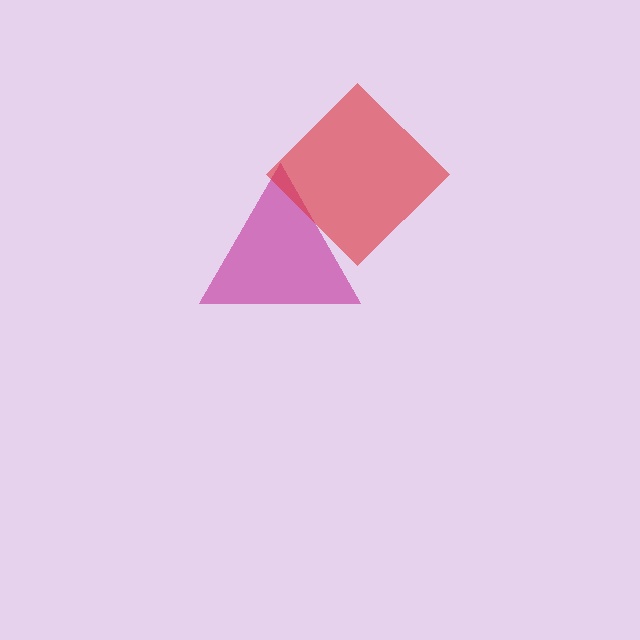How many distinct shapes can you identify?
There are 2 distinct shapes: a magenta triangle, a red diamond.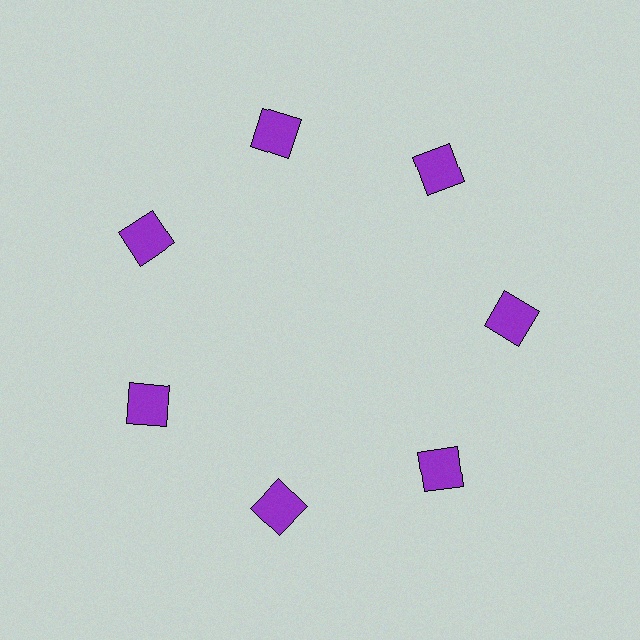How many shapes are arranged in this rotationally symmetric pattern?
There are 7 shapes, arranged in 7 groups of 1.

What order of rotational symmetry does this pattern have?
This pattern has 7-fold rotational symmetry.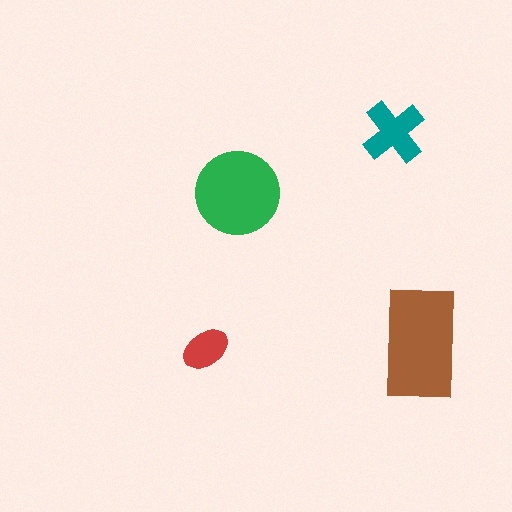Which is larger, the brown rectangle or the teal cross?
The brown rectangle.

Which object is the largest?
The brown rectangle.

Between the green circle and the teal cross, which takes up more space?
The green circle.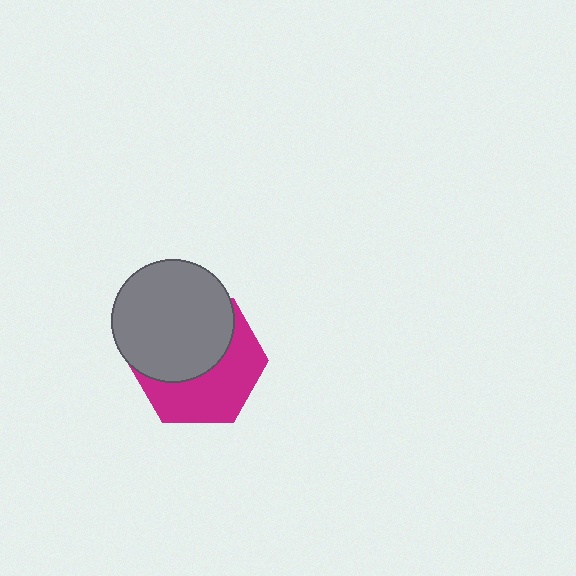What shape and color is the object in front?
The object in front is a gray circle.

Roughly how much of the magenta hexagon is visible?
About half of it is visible (roughly 48%).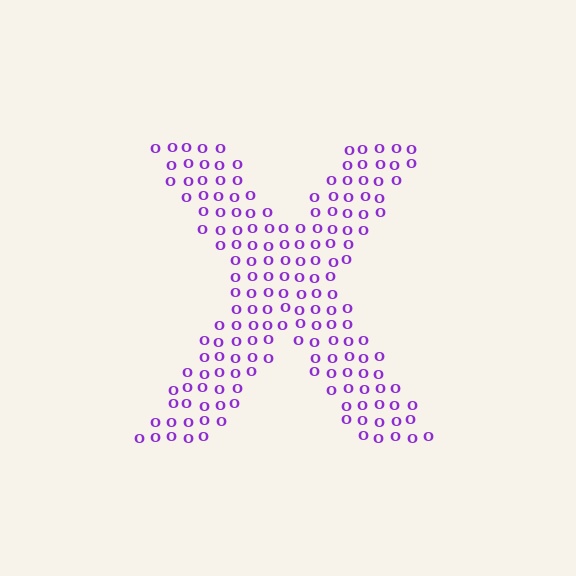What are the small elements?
The small elements are letter O's.